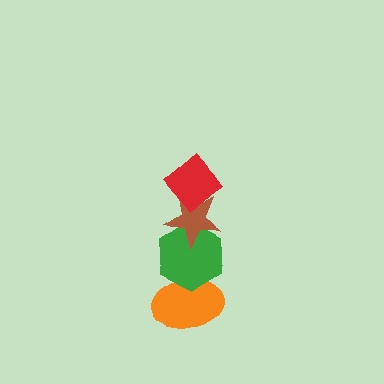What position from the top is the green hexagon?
The green hexagon is 3rd from the top.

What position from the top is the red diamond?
The red diamond is 1st from the top.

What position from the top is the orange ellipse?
The orange ellipse is 4th from the top.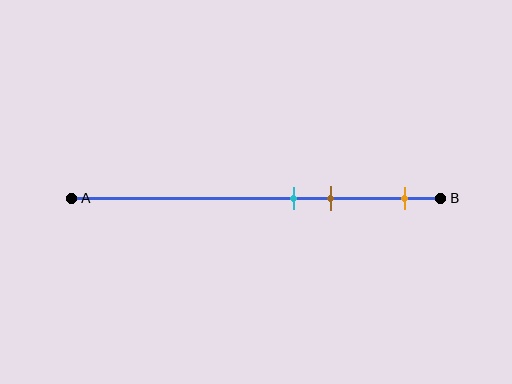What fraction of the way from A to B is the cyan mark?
The cyan mark is approximately 60% (0.6) of the way from A to B.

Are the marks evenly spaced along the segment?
No, the marks are not evenly spaced.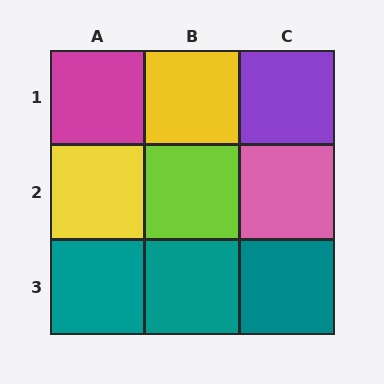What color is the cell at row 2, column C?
Pink.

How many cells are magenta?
1 cell is magenta.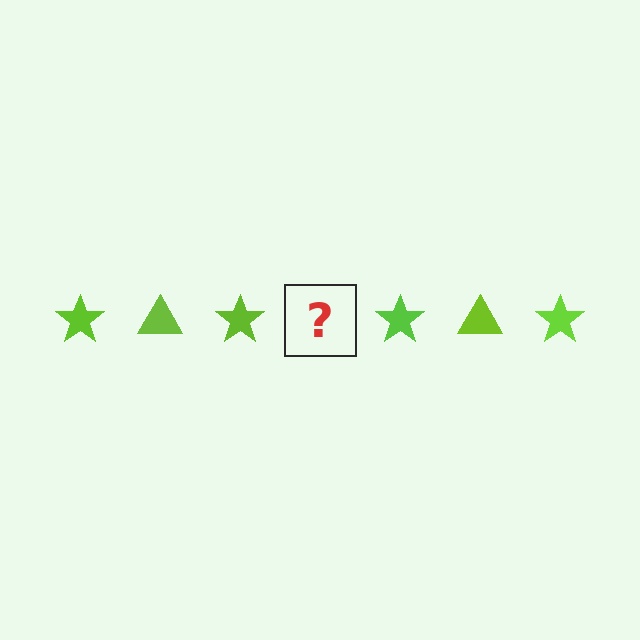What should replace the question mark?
The question mark should be replaced with a lime triangle.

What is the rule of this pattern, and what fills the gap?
The rule is that the pattern cycles through star, triangle shapes in lime. The gap should be filled with a lime triangle.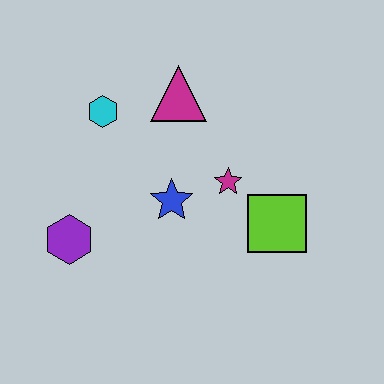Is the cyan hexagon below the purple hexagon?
No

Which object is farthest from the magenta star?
The purple hexagon is farthest from the magenta star.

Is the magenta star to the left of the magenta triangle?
No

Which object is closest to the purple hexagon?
The blue star is closest to the purple hexagon.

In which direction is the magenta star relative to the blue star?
The magenta star is to the right of the blue star.